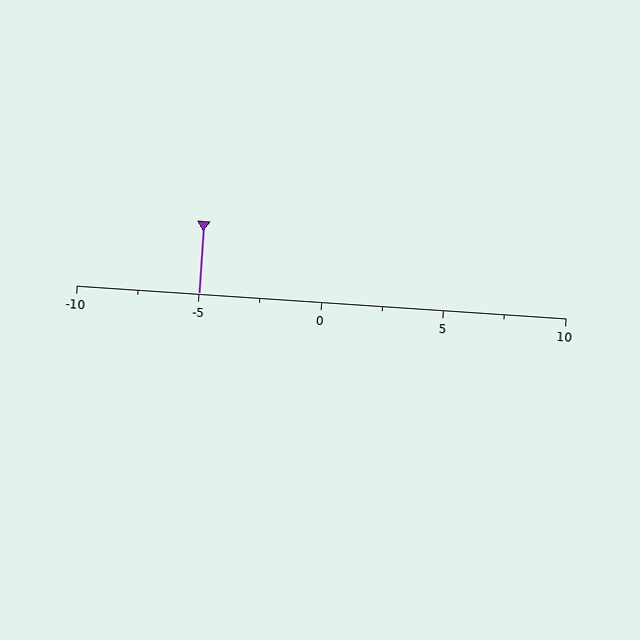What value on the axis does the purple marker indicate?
The marker indicates approximately -5.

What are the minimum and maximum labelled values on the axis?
The axis runs from -10 to 10.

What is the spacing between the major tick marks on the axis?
The major ticks are spaced 5 apart.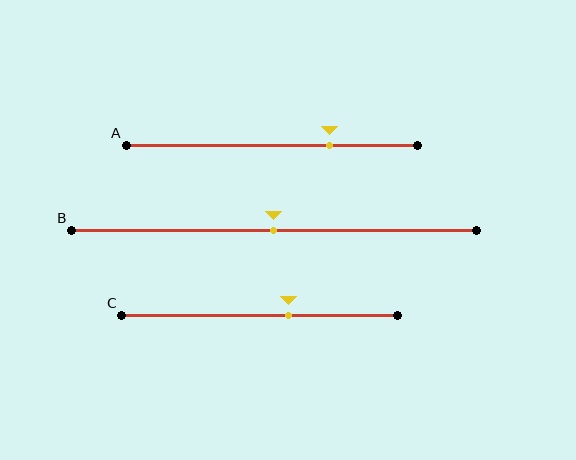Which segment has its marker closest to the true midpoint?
Segment B has its marker closest to the true midpoint.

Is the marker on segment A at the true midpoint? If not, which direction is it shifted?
No, the marker on segment A is shifted to the right by about 20% of the segment length.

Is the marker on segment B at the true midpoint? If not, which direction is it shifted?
Yes, the marker on segment B is at the true midpoint.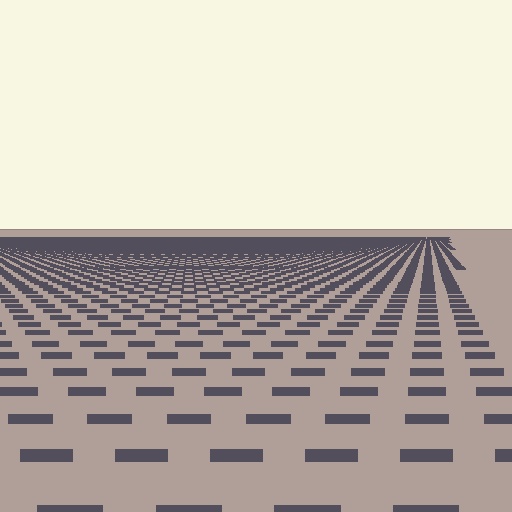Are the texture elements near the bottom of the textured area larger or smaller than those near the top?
Larger. Near the bottom, elements are closer to the viewer and appear at a bigger on-screen size.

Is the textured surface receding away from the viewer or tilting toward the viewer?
The surface is receding away from the viewer. Texture elements get smaller and denser toward the top.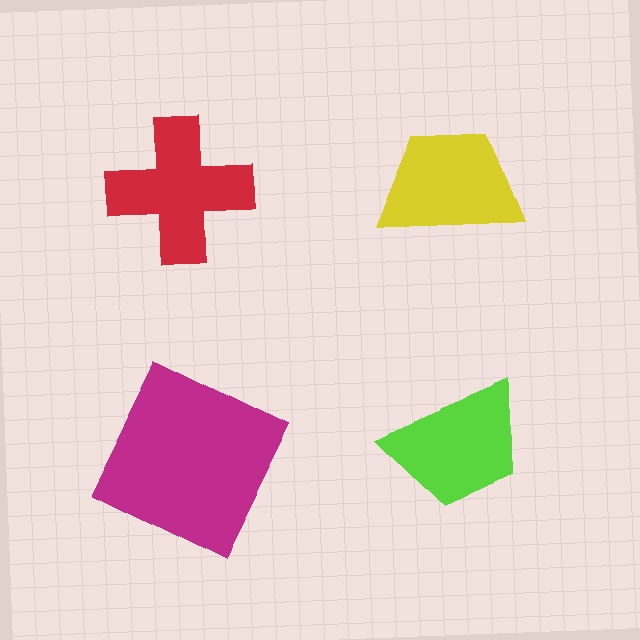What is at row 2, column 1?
A magenta square.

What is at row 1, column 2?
A yellow trapezoid.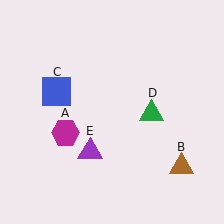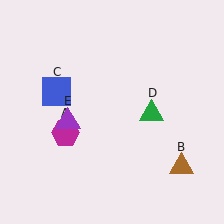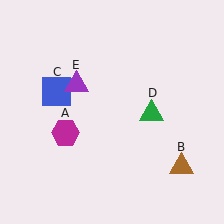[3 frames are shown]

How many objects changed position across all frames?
1 object changed position: purple triangle (object E).